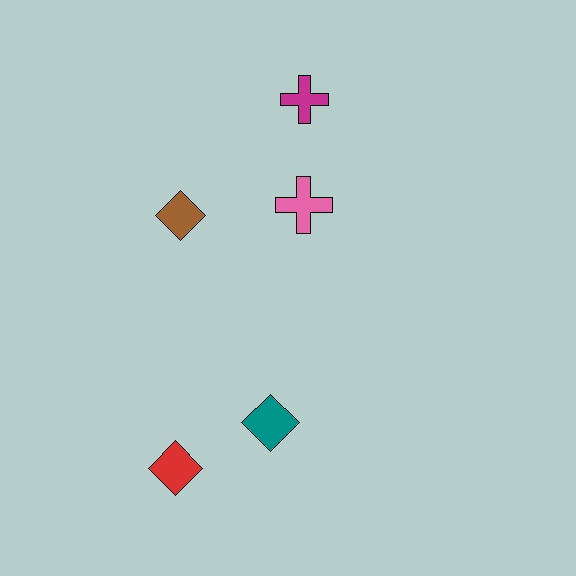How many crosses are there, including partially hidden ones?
There are 2 crosses.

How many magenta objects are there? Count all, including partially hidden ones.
There is 1 magenta object.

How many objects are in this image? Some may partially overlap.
There are 5 objects.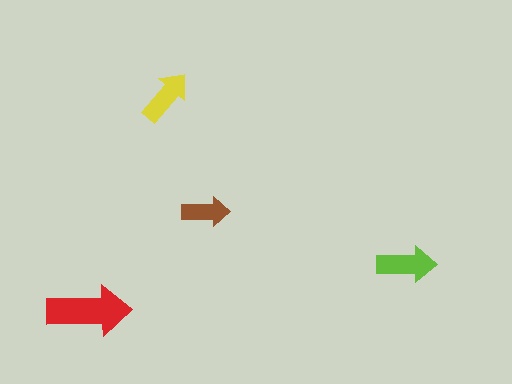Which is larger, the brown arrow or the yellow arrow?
The yellow one.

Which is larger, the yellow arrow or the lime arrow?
The lime one.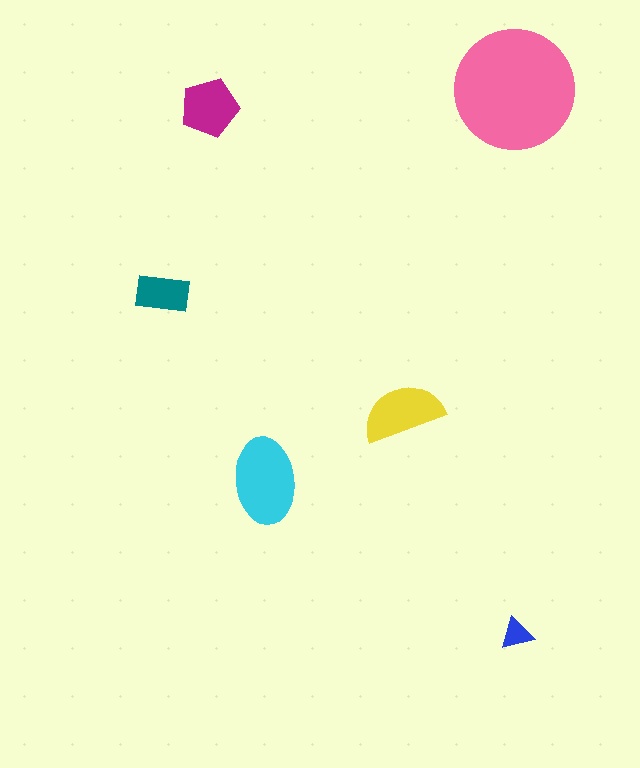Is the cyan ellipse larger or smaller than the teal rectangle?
Larger.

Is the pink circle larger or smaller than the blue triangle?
Larger.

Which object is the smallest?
The blue triangle.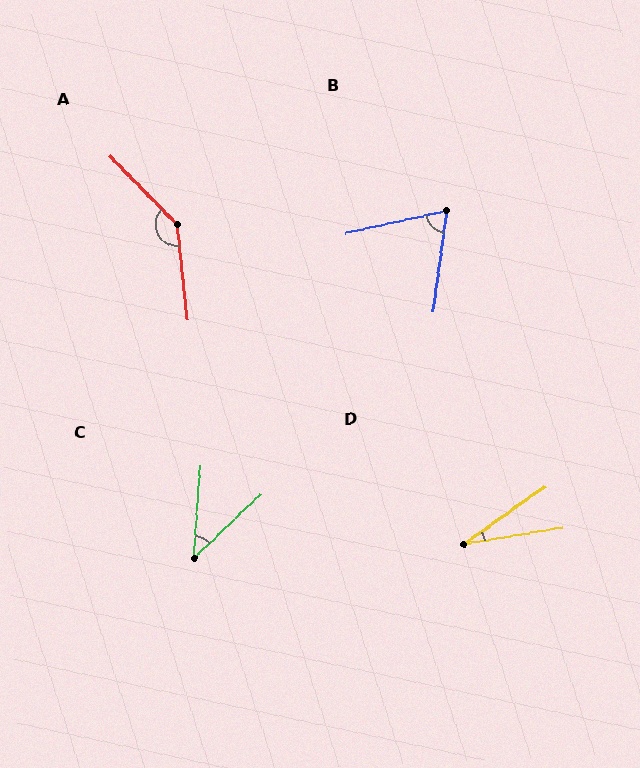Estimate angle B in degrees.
Approximately 70 degrees.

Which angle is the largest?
A, at approximately 142 degrees.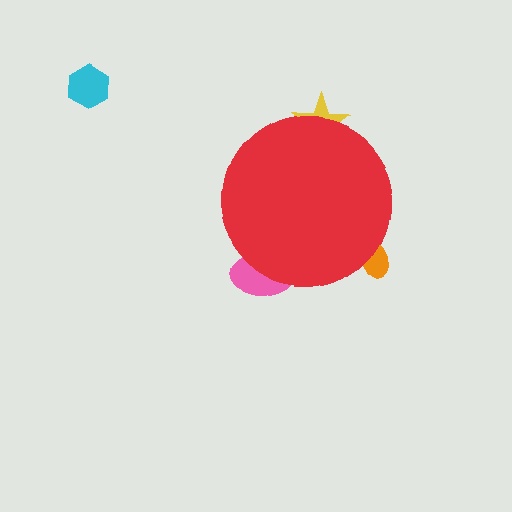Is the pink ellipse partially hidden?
Yes, the pink ellipse is partially hidden behind the red circle.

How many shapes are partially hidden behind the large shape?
3 shapes are partially hidden.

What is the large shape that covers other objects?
A red circle.